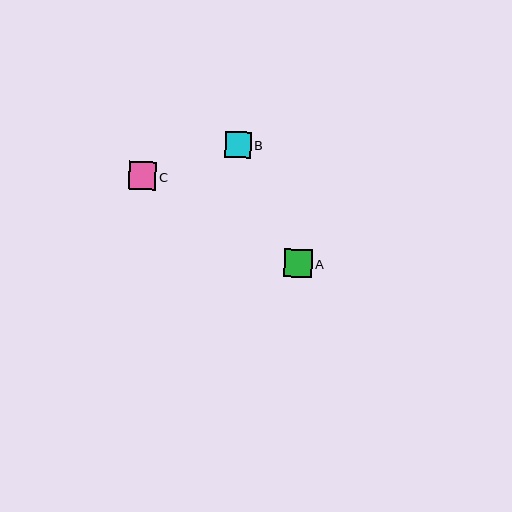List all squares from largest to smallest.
From largest to smallest: A, C, B.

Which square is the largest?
Square A is the largest with a size of approximately 28 pixels.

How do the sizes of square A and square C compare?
Square A and square C are approximately the same size.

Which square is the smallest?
Square B is the smallest with a size of approximately 26 pixels.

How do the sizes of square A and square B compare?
Square A and square B are approximately the same size.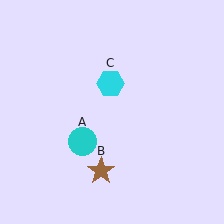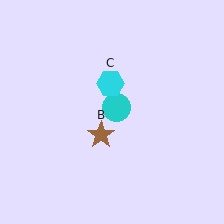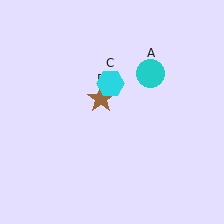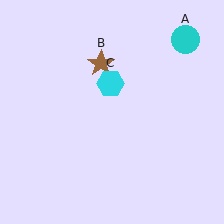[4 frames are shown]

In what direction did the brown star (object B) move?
The brown star (object B) moved up.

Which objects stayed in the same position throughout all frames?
Cyan hexagon (object C) remained stationary.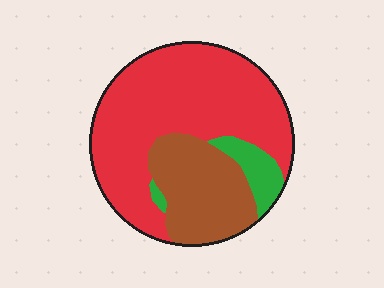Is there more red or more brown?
Red.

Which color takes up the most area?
Red, at roughly 65%.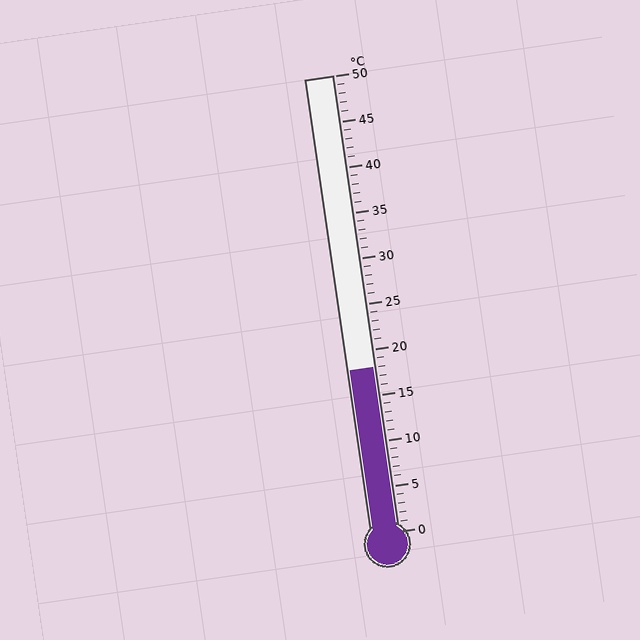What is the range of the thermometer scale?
The thermometer scale ranges from 0°C to 50°C.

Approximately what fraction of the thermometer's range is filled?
The thermometer is filled to approximately 35% of its range.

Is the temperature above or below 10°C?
The temperature is above 10°C.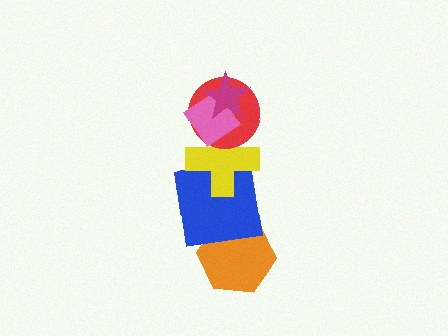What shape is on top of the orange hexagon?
The blue square is on top of the orange hexagon.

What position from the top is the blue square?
The blue square is 5th from the top.